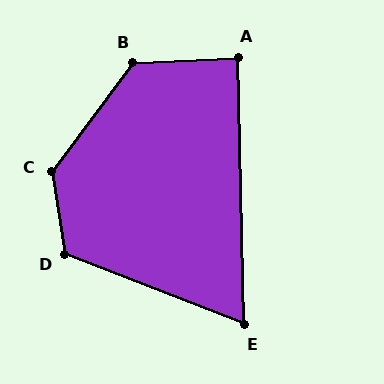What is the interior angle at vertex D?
Approximately 120 degrees (obtuse).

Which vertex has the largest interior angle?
C, at approximately 134 degrees.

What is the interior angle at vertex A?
Approximately 88 degrees (approximately right).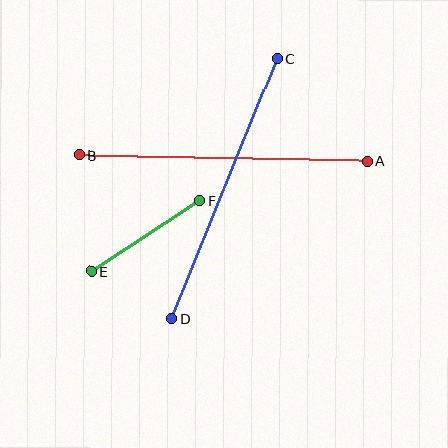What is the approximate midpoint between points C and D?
The midpoint is at approximately (224, 189) pixels.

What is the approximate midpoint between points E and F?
The midpoint is at approximately (145, 236) pixels.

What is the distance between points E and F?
The distance is approximately 130 pixels.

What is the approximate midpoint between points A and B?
The midpoint is at approximately (223, 158) pixels.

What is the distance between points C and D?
The distance is approximately 280 pixels.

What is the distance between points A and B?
The distance is approximately 288 pixels.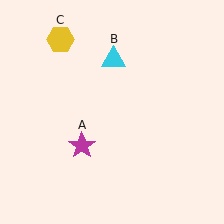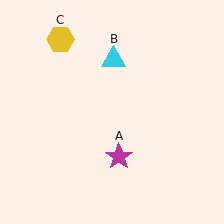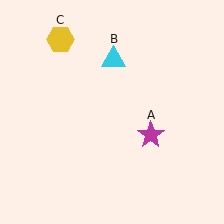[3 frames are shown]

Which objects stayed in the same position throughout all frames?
Cyan triangle (object B) and yellow hexagon (object C) remained stationary.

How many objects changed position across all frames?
1 object changed position: magenta star (object A).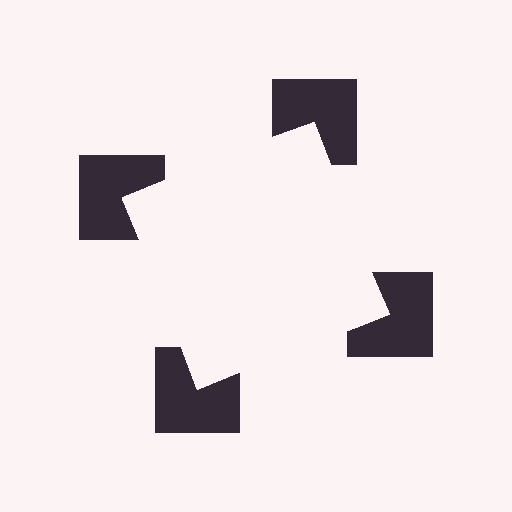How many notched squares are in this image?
There are 4 — one at each vertex of the illusory square.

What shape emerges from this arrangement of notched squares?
An illusory square — its edges are inferred from the aligned wedge cuts in the notched squares, not physically drawn.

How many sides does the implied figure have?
4 sides.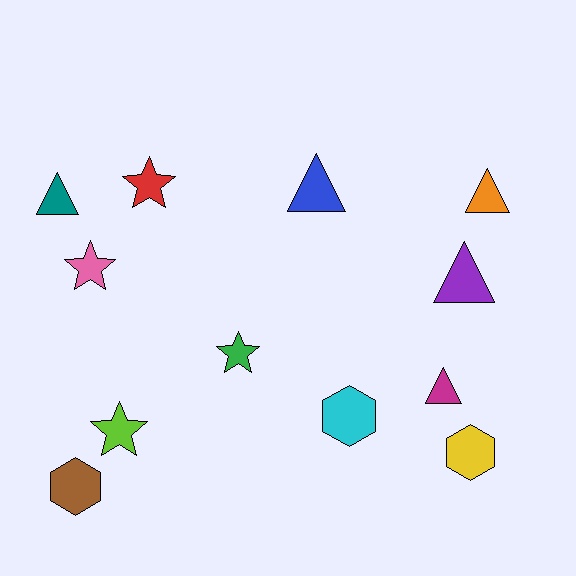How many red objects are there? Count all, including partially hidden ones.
There is 1 red object.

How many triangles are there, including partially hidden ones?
There are 5 triangles.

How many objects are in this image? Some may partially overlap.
There are 12 objects.